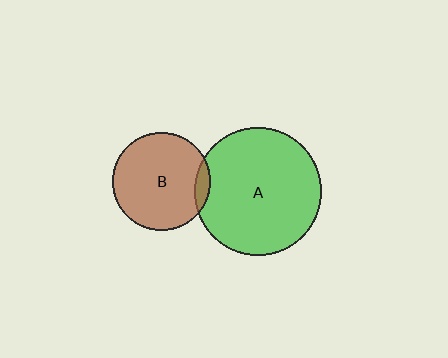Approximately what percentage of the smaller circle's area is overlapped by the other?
Approximately 10%.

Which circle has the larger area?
Circle A (green).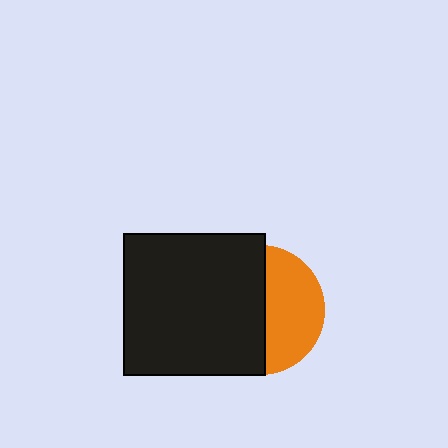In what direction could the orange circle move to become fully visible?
The orange circle could move right. That would shift it out from behind the black square entirely.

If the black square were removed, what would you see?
You would see the complete orange circle.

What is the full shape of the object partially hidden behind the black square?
The partially hidden object is an orange circle.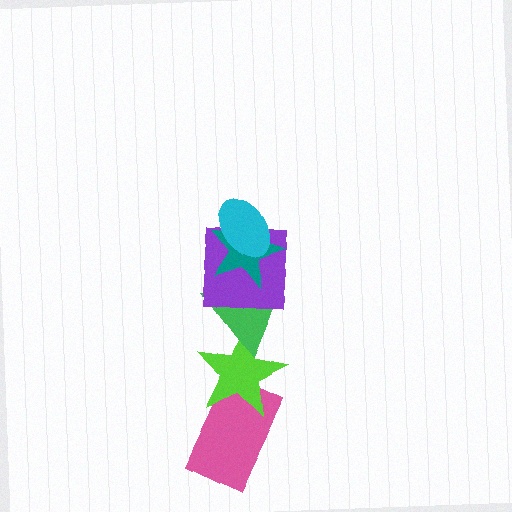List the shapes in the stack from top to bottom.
From top to bottom: the cyan ellipse, the teal star, the purple square, the green triangle, the lime star, the pink rectangle.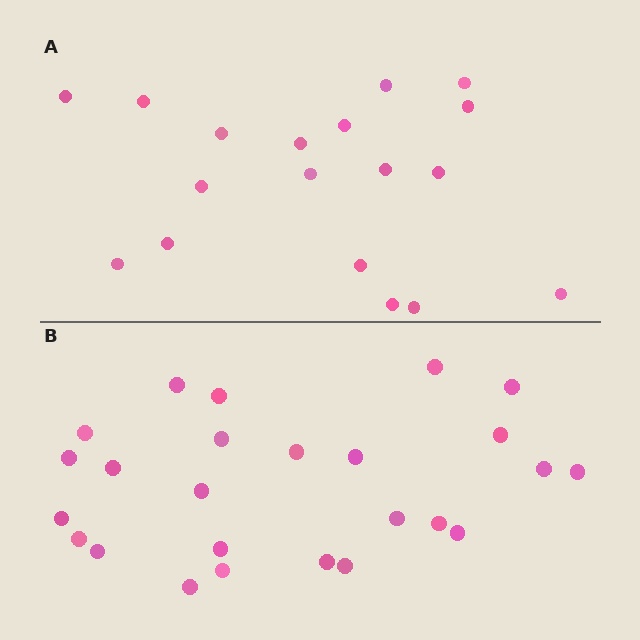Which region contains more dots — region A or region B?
Region B (the bottom region) has more dots.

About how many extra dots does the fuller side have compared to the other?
Region B has roughly 8 or so more dots than region A.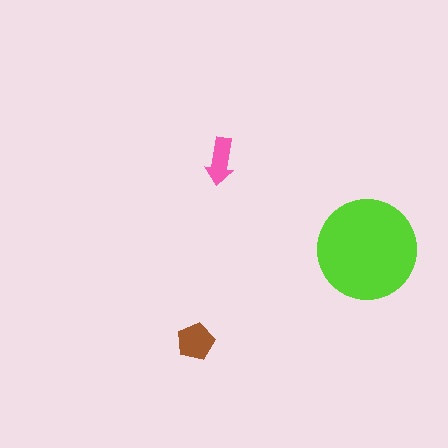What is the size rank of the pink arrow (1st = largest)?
3rd.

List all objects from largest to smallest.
The lime circle, the brown pentagon, the pink arrow.